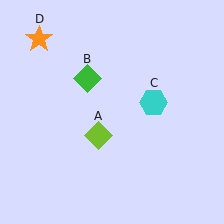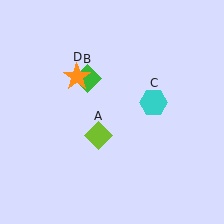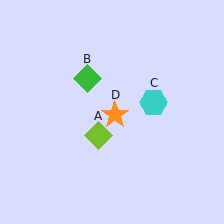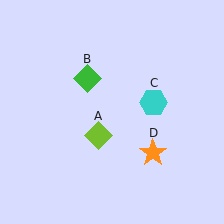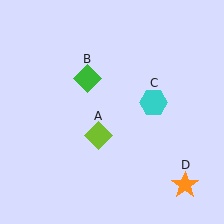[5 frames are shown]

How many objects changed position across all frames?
1 object changed position: orange star (object D).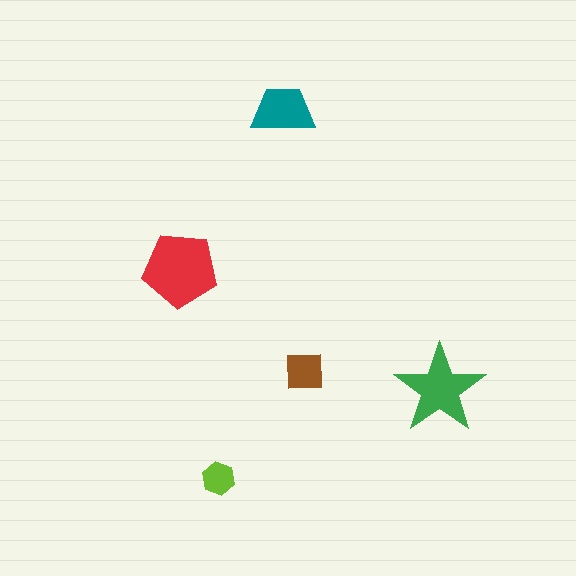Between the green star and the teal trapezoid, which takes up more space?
The green star.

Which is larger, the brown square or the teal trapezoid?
The teal trapezoid.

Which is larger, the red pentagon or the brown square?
The red pentagon.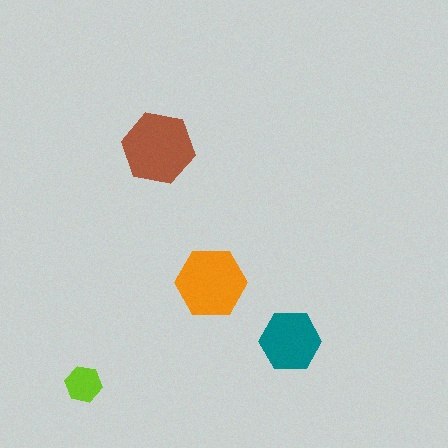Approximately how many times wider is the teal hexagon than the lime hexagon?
About 1.5 times wider.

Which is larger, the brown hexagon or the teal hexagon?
The brown one.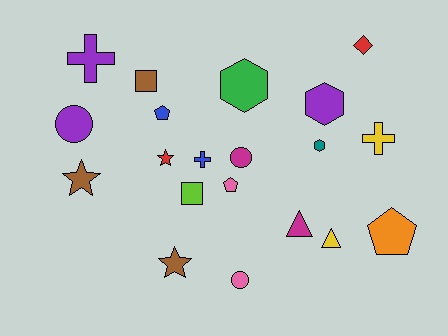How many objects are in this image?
There are 20 objects.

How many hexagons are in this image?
There are 3 hexagons.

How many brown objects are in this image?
There are 3 brown objects.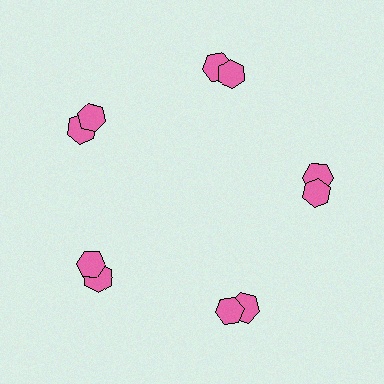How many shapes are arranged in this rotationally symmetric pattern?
There are 10 shapes, arranged in 5 groups of 2.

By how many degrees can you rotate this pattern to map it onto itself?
The pattern maps onto itself every 72 degrees of rotation.